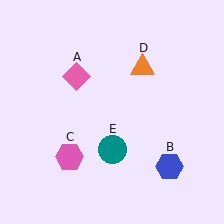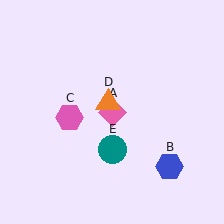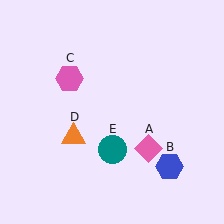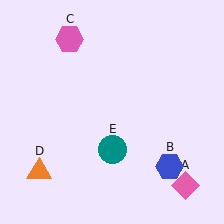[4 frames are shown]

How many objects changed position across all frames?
3 objects changed position: pink diamond (object A), pink hexagon (object C), orange triangle (object D).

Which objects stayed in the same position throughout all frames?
Blue hexagon (object B) and teal circle (object E) remained stationary.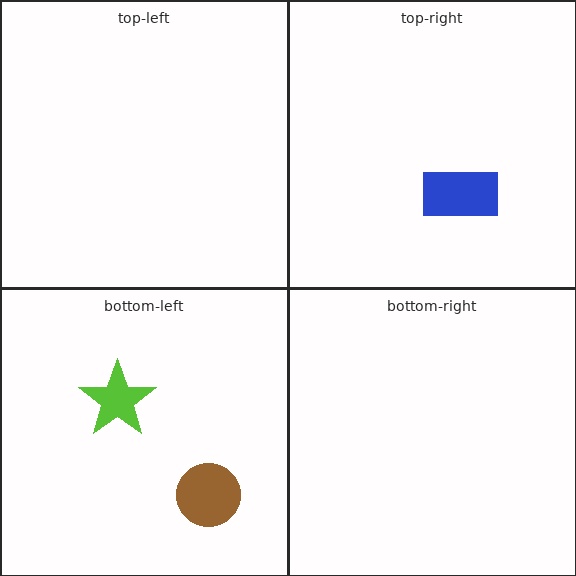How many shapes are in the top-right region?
1.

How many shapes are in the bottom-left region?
2.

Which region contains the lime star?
The bottom-left region.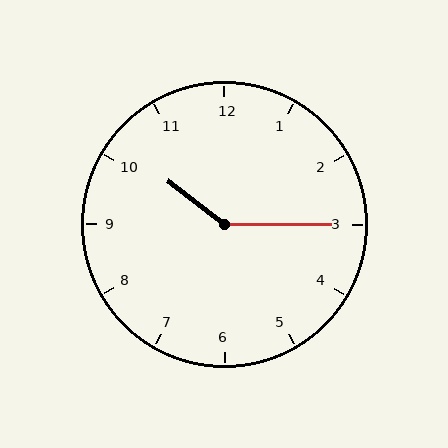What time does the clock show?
10:15.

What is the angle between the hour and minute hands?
Approximately 142 degrees.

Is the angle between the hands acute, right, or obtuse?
It is obtuse.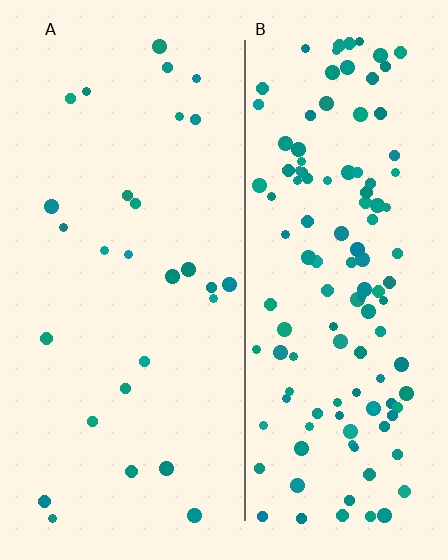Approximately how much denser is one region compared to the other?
Approximately 4.4× — region B over region A.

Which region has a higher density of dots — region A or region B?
B (the right).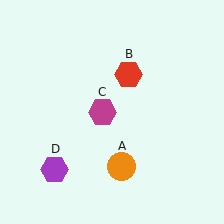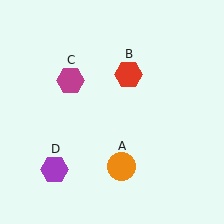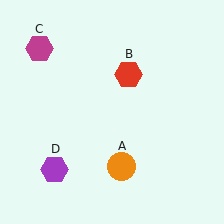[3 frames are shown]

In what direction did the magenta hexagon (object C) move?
The magenta hexagon (object C) moved up and to the left.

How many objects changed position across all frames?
1 object changed position: magenta hexagon (object C).